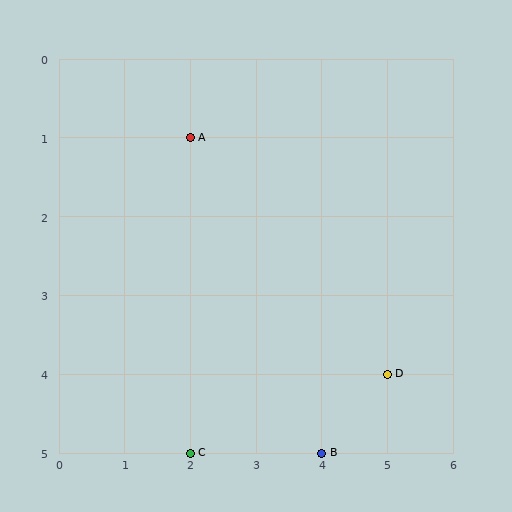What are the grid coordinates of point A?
Point A is at grid coordinates (2, 1).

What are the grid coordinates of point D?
Point D is at grid coordinates (5, 4).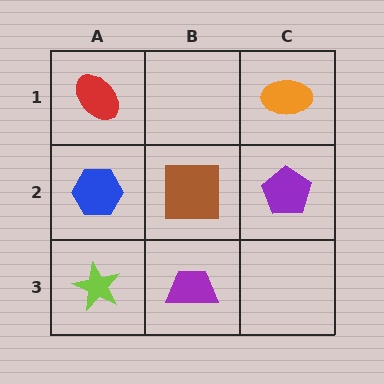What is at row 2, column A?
A blue hexagon.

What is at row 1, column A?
A red ellipse.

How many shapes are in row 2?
3 shapes.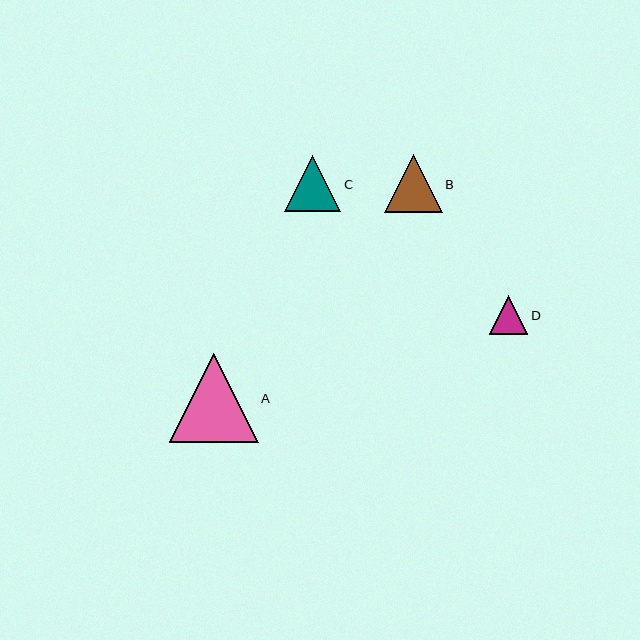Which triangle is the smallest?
Triangle D is the smallest with a size of approximately 38 pixels.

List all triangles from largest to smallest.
From largest to smallest: A, B, C, D.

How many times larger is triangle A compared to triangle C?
Triangle A is approximately 1.6 times the size of triangle C.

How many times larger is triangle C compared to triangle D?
Triangle C is approximately 1.5 times the size of triangle D.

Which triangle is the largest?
Triangle A is the largest with a size of approximately 89 pixels.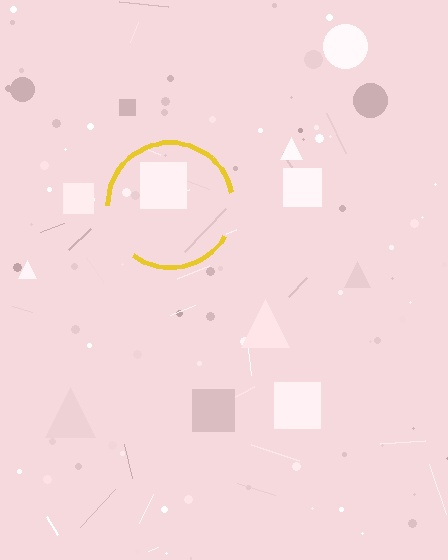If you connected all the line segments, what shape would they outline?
They would outline a circle.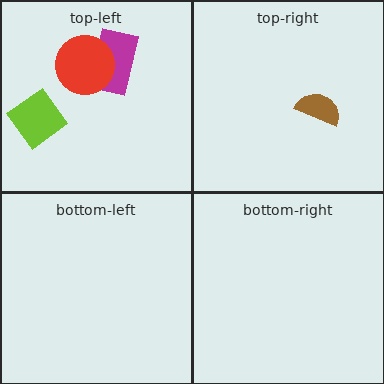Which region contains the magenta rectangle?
The top-left region.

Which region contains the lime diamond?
The top-left region.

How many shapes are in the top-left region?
3.